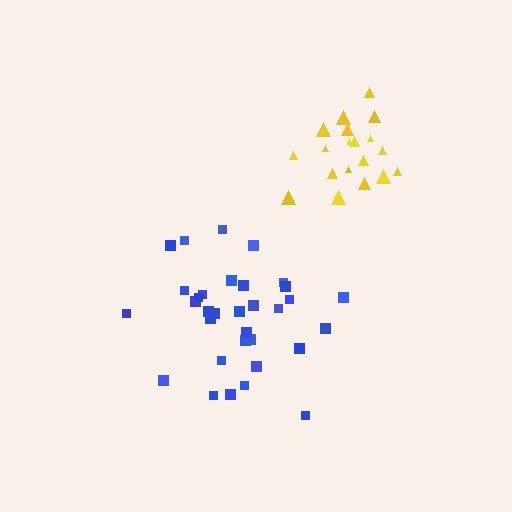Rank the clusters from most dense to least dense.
yellow, blue.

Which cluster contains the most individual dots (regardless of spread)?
Blue (33).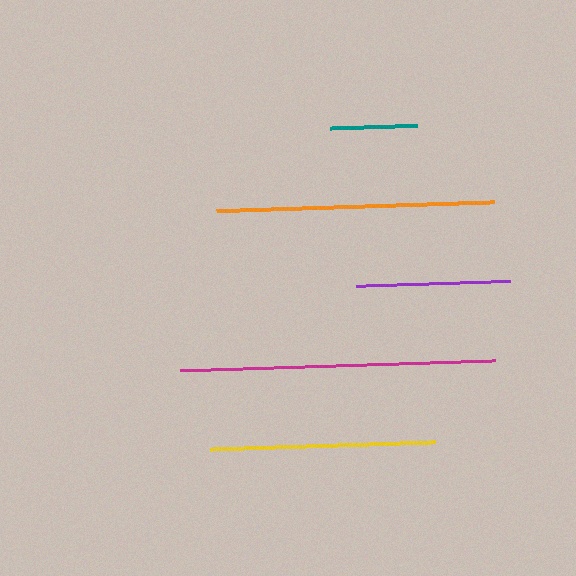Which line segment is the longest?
The magenta line is the longest at approximately 316 pixels.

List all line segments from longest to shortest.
From longest to shortest: magenta, orange, yellow, purple, teal.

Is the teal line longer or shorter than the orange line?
The orange line is longer than the teal line.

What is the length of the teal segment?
The teal segment is approximately 87 pixels long.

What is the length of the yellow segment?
The yellow segment is approximately 226 pixels long.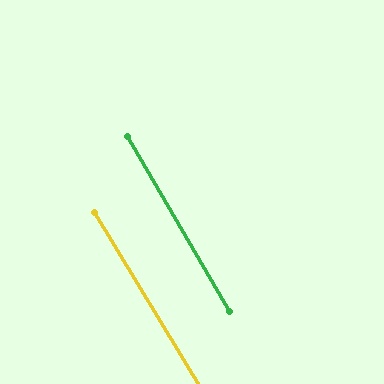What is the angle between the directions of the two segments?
Approximately 1 degree.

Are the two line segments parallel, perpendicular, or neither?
Parallel — their directions differ by only 1.1°.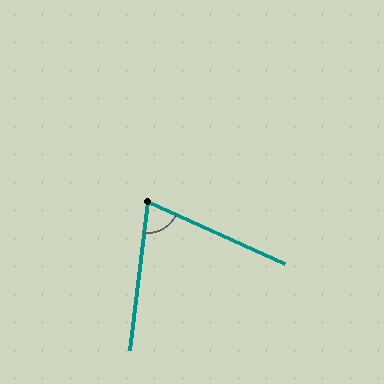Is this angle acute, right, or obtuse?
It is acute.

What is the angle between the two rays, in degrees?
Approximately 73 degrees.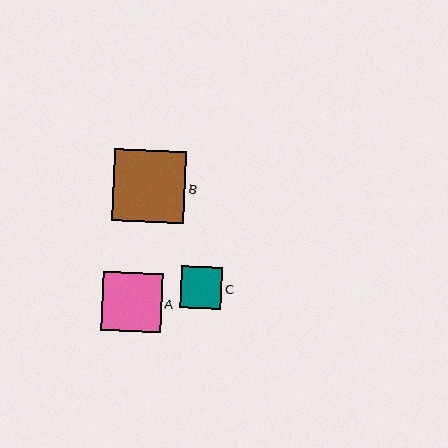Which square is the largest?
Square B is the largest with a size of approximately 72 pixels.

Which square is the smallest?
Square C is the smallest with a size of approximately 42 pixels.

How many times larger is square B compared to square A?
Square B is approximately 1.2 times the size of square A.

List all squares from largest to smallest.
From largest to smallest: B, A, C.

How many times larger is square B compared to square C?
Square B is approximately 1.7 times the size of square C.